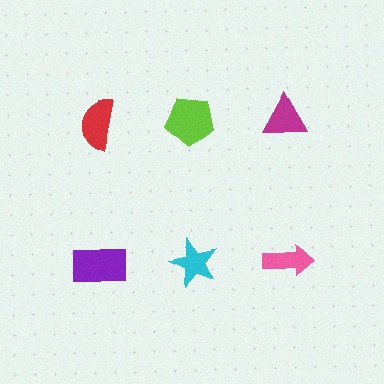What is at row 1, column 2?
A lime pentagon.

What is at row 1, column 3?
A magenta triangle.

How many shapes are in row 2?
3 shapes.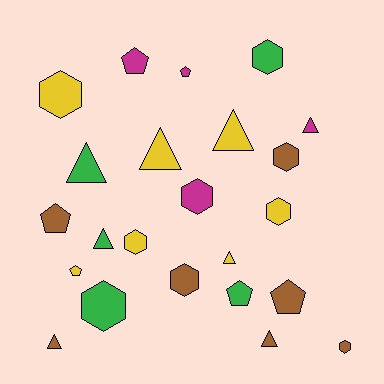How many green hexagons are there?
There are 2 green hexagons.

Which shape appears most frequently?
Hexagon, with 9 objects.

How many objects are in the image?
There are 23 objects.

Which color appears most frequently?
Brown, with 7 objects.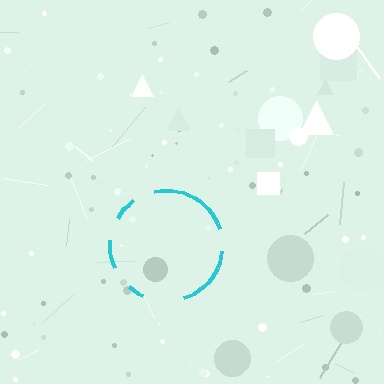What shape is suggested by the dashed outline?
The dashed outline suggests a circle.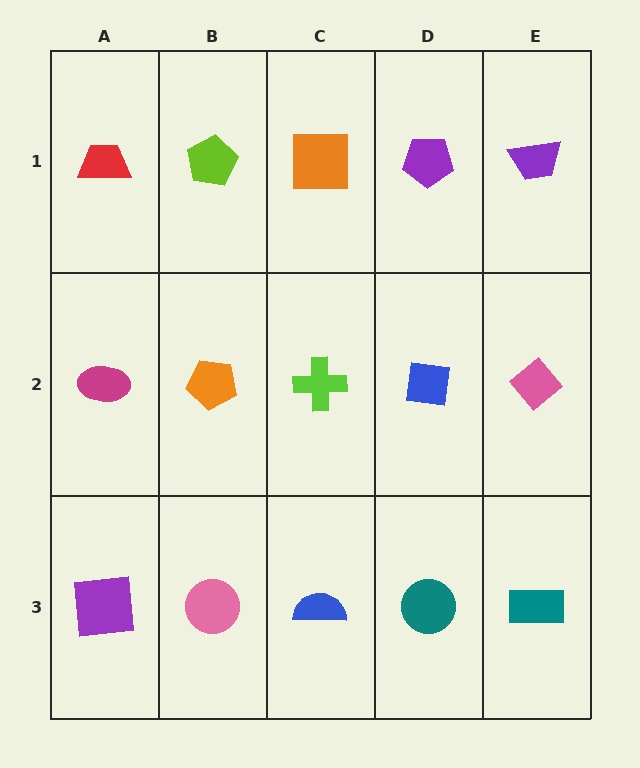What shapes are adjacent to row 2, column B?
A lime pentagon (row 1, column B), a pink circle (row 3, column B), a magenta ellipse (row 2, column A), a lime cross (row 2, column C).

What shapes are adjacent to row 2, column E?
A purple trapezoid (row 1, column E), a teal rectangle (row 3, column E), a blue square (row 2, column D).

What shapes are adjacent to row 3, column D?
A blue square (row 2, column D), a blue semicircle (row 3, column C), a teal rectangle (row 3, column E).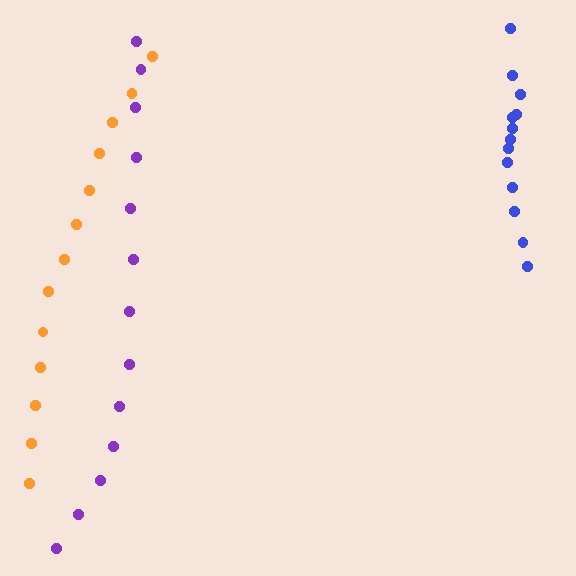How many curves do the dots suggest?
There are 3 distinct paths.